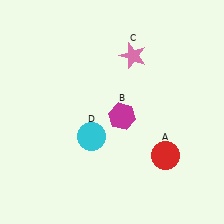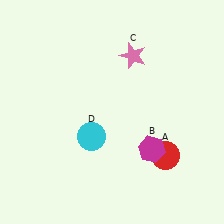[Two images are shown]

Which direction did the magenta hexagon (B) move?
The magenta hexagon (B) moved down.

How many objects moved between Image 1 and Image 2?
1 object moved between the two images.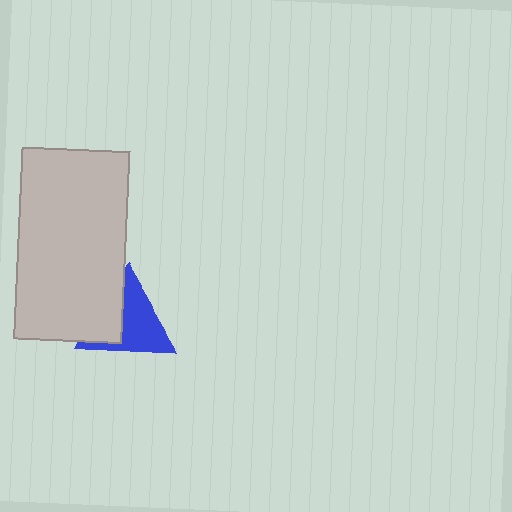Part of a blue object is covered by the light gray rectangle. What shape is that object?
It is a triangle.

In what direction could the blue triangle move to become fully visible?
The blue triangle could move right. That would shift it out from behind the light gray rectangle entirely.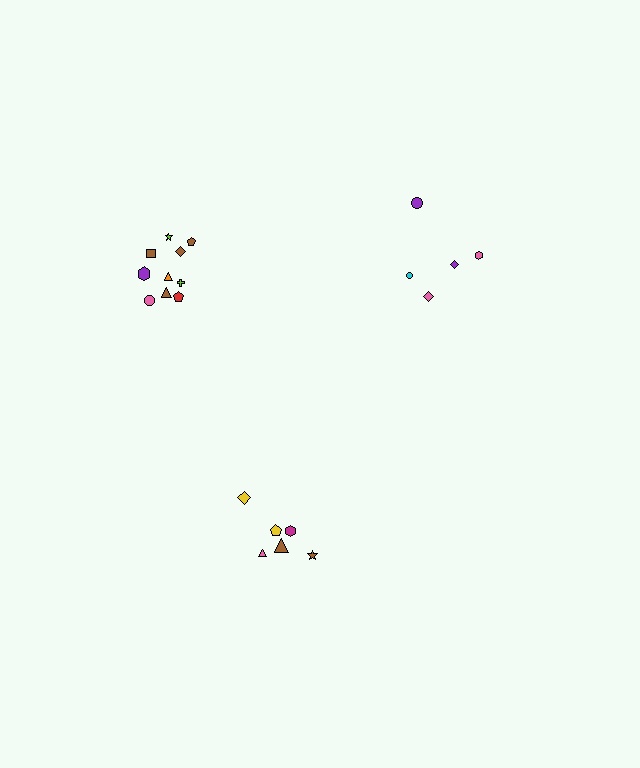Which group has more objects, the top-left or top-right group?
The top-left group.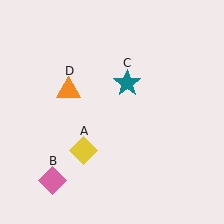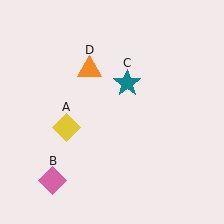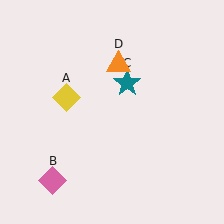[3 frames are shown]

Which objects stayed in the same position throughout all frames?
Pink diamond (object B) and teal star (object C) remained stationary.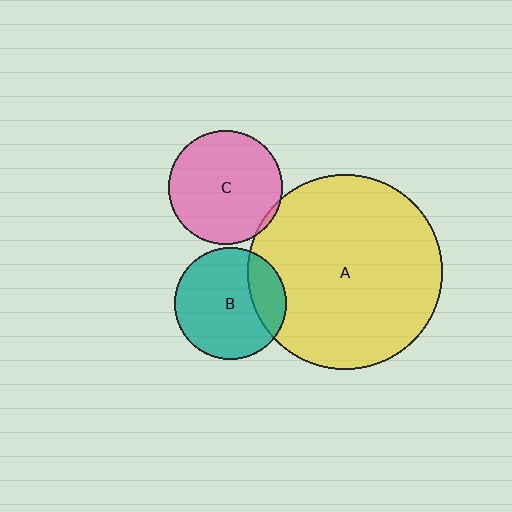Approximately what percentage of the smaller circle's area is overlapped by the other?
Approximately 20%.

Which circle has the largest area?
Circle A (yellow).